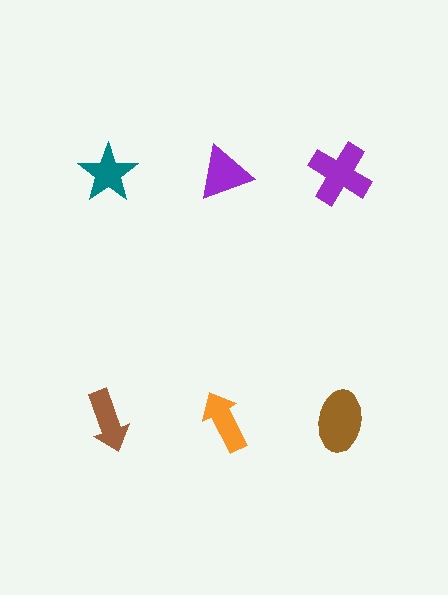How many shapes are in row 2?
3 shapes.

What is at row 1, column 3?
A purple cross.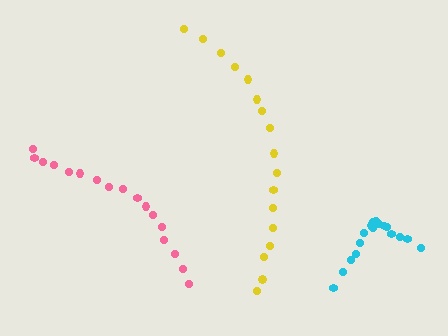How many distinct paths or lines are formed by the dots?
There are 3 distinct paths.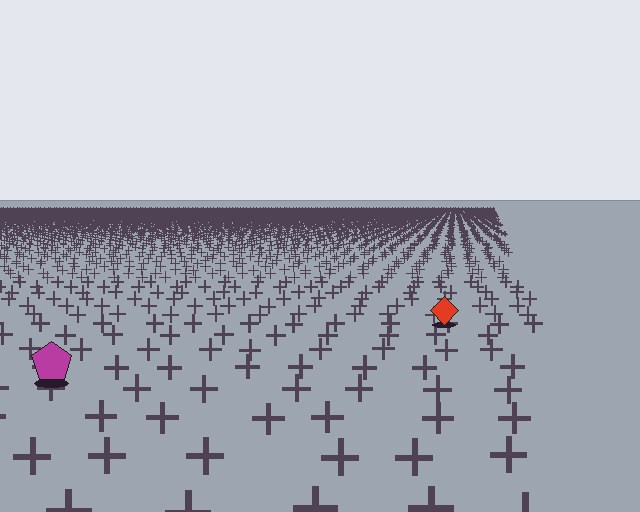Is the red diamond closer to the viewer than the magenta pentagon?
No. The magenta pentagon is closer — you can tell from the texture gradient: the ground texture is coarser near it.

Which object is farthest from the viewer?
The red diamond is farthest from the viewer. It appears smaller and the ground texture around it is denser.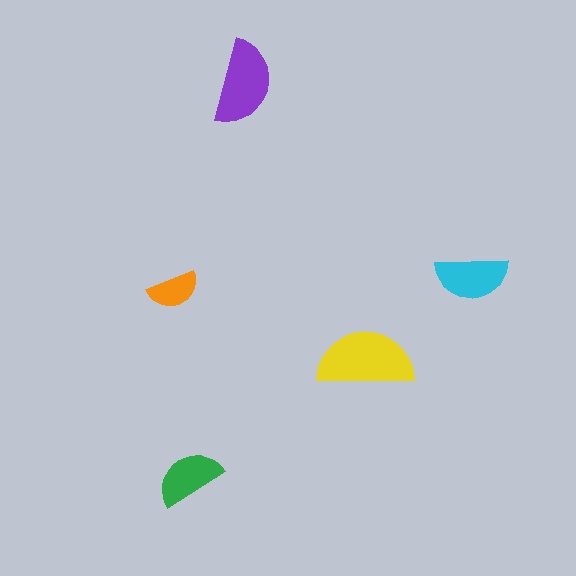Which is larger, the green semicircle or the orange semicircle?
The green one.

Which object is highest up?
The purple semicircle is topmost.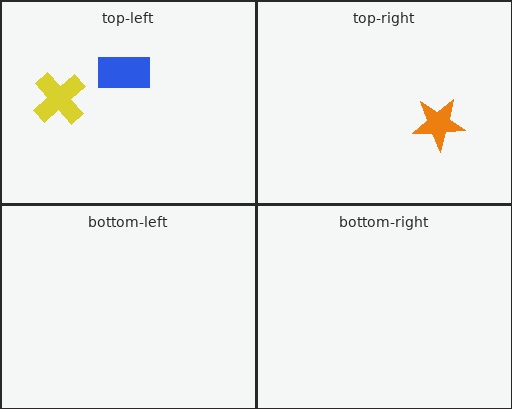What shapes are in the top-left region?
The yellow cross, the blue rectangle.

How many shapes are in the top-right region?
1.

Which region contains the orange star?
The top-right region.